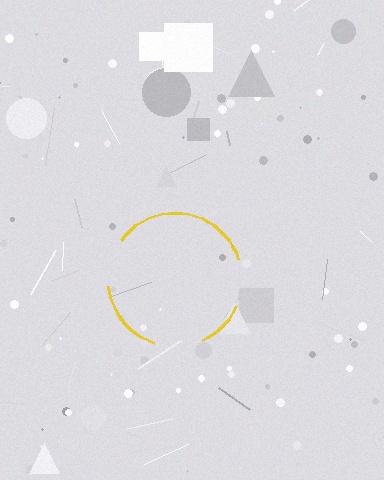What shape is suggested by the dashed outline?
The dashed outline suggests a circle.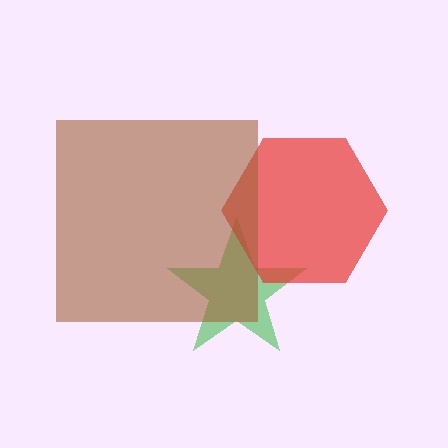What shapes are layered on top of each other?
The layered shapes are: a green star, a red hexagon, a brown square.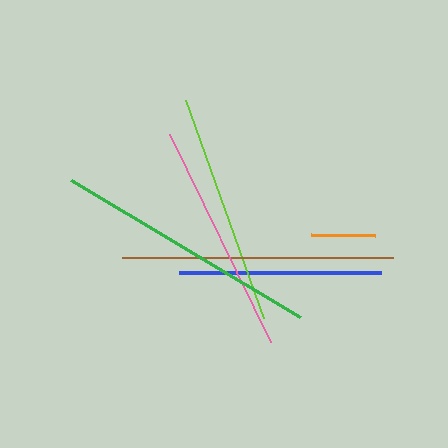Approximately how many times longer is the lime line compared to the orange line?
The lime line is approximately 3.6 times the length of the orange line.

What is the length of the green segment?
The green segment is approximately 267 pixels long.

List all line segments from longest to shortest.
From longest to shortest: brown, green, lime, pink, blue, orange.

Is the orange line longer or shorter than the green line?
The green line is longer than the orange line.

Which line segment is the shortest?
The orange line is the shortest at approximately 64 pixels.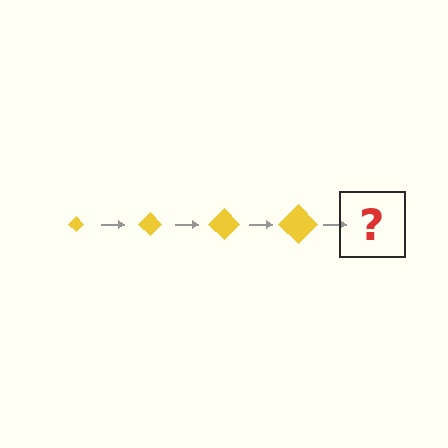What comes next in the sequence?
The next element should be a yellow diamond, larger than the previous one.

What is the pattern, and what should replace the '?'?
The pattern is that the diamond gets progressively larger each step. The '?' should be a yellow diamond, larger than the previous one.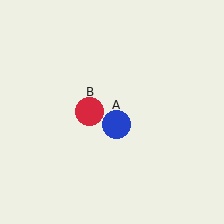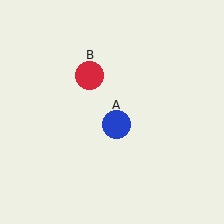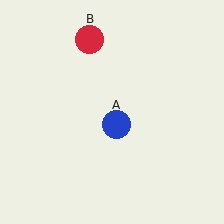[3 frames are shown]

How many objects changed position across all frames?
1 object changed position: red circle (object B).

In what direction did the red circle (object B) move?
The red circle (object B) moved up.